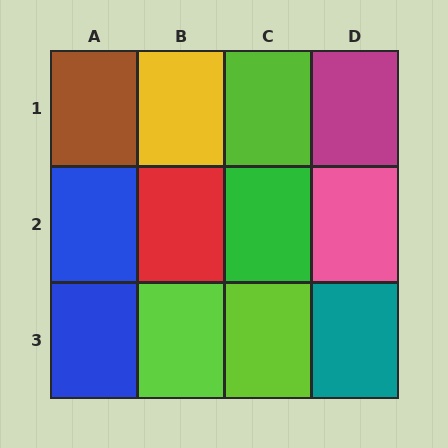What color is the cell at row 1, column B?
Yellow.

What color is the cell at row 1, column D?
Magenta.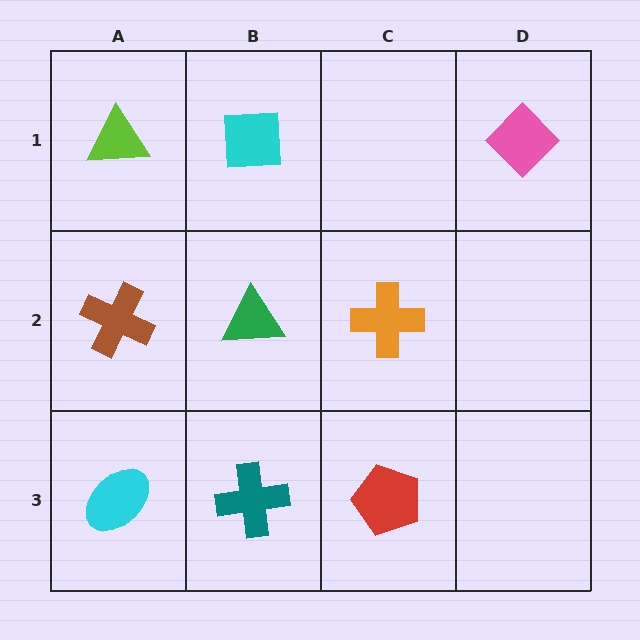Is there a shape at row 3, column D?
No, that cell is empty.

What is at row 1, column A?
A lime triangle.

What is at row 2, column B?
A green triangle.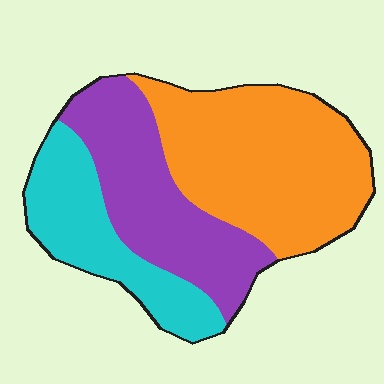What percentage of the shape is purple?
Purple covers around 30% of the shape.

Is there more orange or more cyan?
Orange.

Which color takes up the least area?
Cyan, at roughly 25%.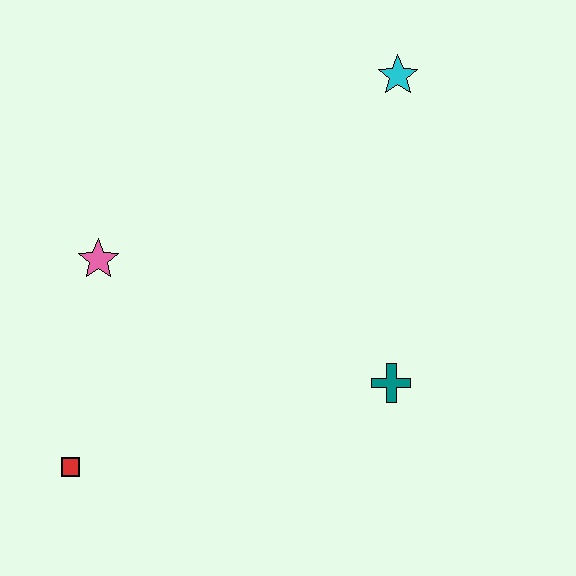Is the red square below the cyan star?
Yes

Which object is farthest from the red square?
The cyan star is farthest from the red square.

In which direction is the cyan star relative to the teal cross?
The cyan star is above the teal cross.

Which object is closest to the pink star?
The red square is closest to the pink star.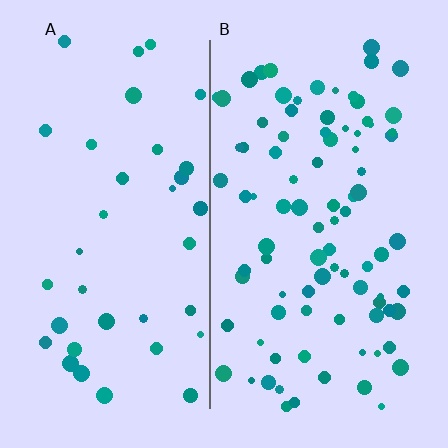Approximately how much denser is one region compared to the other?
Approximately 2.5× — region B over region A.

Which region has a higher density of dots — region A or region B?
B (the right).